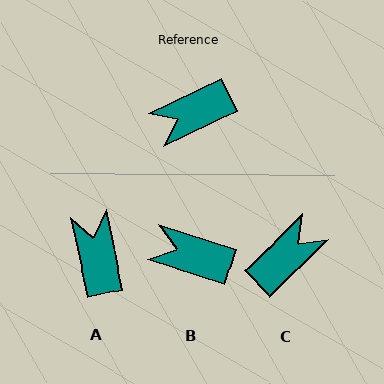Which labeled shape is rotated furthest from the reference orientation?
C, about 161 degrees away.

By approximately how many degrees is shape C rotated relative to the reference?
Approximately 161 degrees clockwise.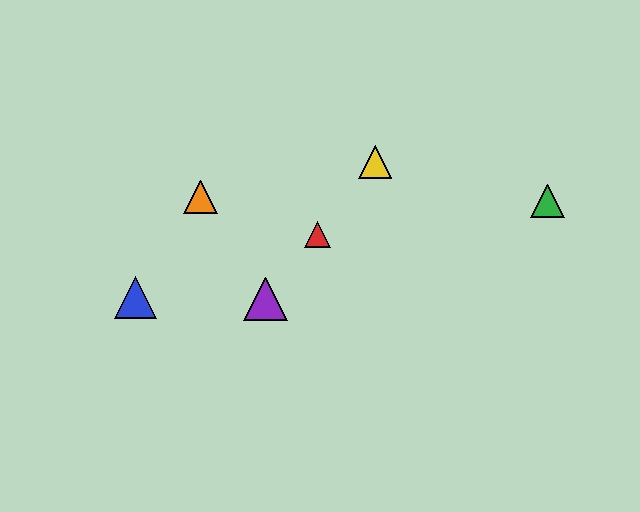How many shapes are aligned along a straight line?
3 shapes (the red triangle, the yellow triangle, the purple triangle) are aligned along a straight line.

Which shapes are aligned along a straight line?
The red triangle, the yellow triangle, the purple triangle are aligned along a straight line.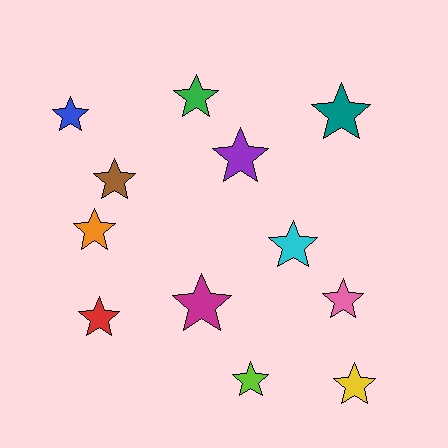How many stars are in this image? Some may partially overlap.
There are 12 stars.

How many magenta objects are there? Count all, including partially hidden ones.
There is 1 magenta object.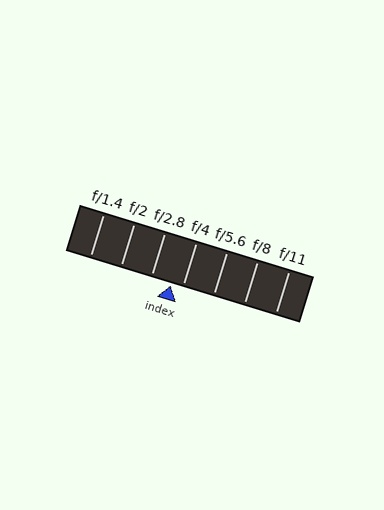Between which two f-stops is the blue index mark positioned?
The index mark is between f/2.8 and f/4.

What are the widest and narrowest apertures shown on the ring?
The widest aperture shown is f/1.4 and the narrowest is f/11.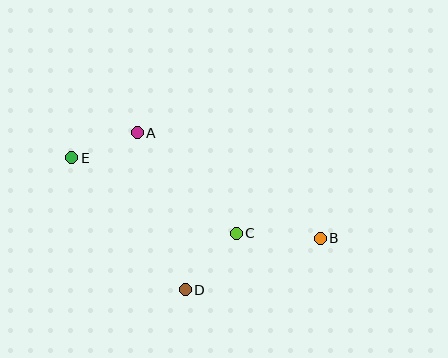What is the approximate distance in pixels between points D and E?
The distance between D and E is approximately 174 pixels.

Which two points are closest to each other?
Points A and E are closest to each other.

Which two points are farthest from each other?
Points B and E are farthest from each other.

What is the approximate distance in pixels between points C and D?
The distance between C and D is approximately 76 pixels.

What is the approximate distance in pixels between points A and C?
The distance between A and C is approximately 141 pixels.